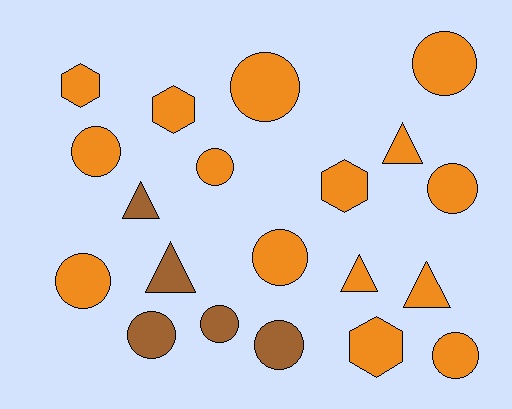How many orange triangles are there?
There are 3 orange triangles.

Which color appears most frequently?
Orange, with 15 objects.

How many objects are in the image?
There are 20 objects.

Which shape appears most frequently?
Circle, with 11 objects.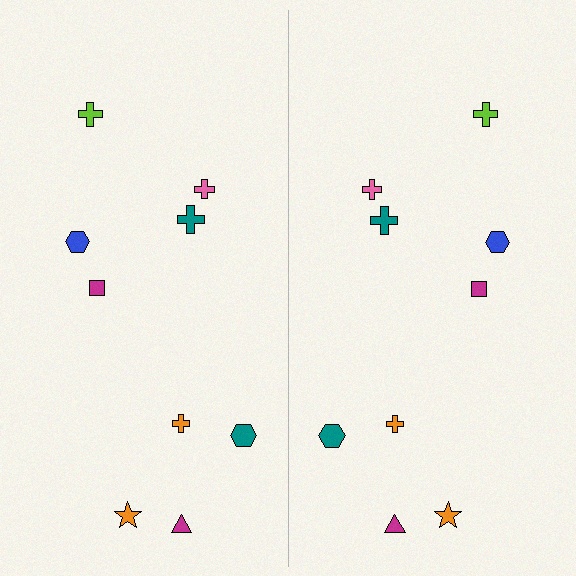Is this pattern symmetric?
Yes, this pattern has bilateral (reflection) symmetry.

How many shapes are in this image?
There are 18 shapes in this image.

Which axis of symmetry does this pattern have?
The pattern has a vertical axis of symmetry running through the center of the image.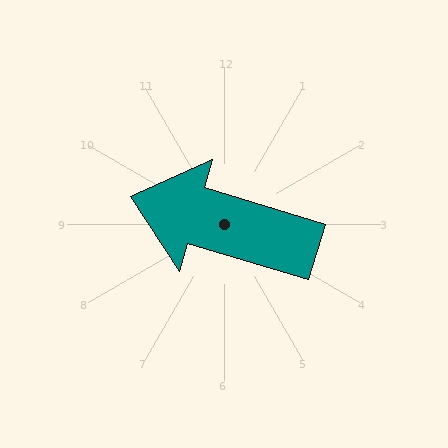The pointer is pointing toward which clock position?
Roughly 10 o'clock.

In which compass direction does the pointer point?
West.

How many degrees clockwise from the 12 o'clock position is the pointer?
Approximately 287 degrees.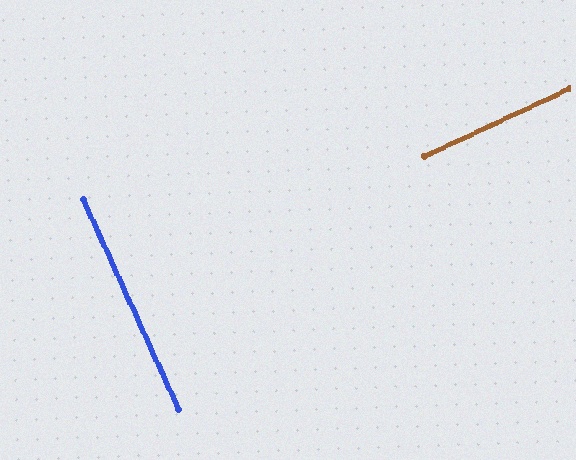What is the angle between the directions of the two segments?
Approximately 89 degrees.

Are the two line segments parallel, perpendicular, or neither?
Perpendicular — they meet at approximately 89°.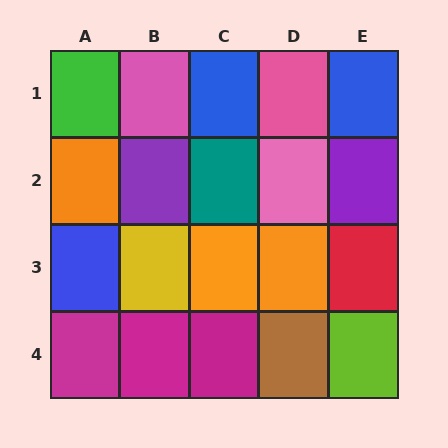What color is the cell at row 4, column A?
Magenta.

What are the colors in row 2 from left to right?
Orange, purple, teal, pink, purple.